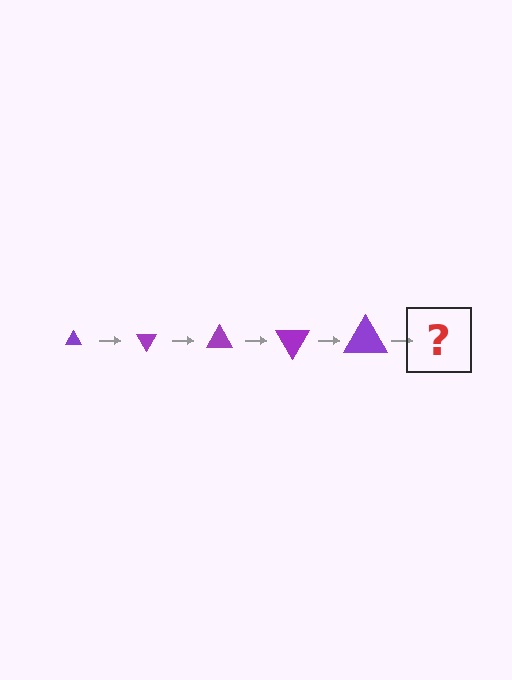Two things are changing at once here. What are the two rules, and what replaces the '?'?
The two rules are that the triangle grows larger each step and it rotates 60 degrees each step. The '?' should be a triangle, larger than the previous one and rotated 300 degrees from the start.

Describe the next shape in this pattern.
It should be a triangle, larger than the previous one and rotated 300 degrees from the start.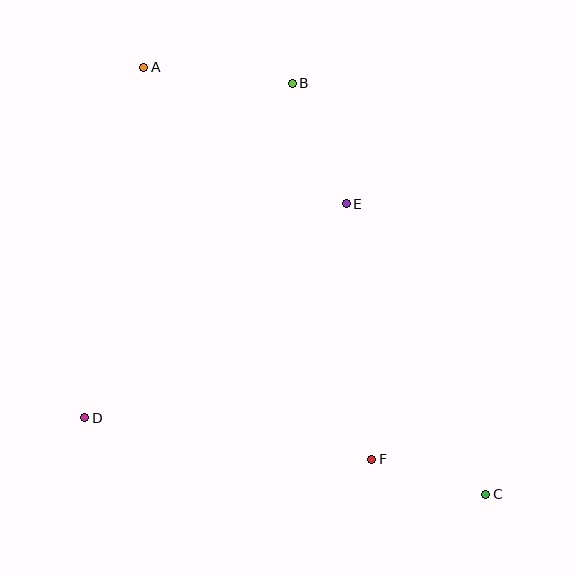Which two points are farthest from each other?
Points A and C are farthest from each other.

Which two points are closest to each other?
Points C and F are closest to each other.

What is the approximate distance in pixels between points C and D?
The distance between C and D is approximately 408 pixels.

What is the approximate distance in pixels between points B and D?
The distance between B and D is approximately 394 pixels.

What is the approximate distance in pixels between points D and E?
The distance between D and E is approximately 338 pixels.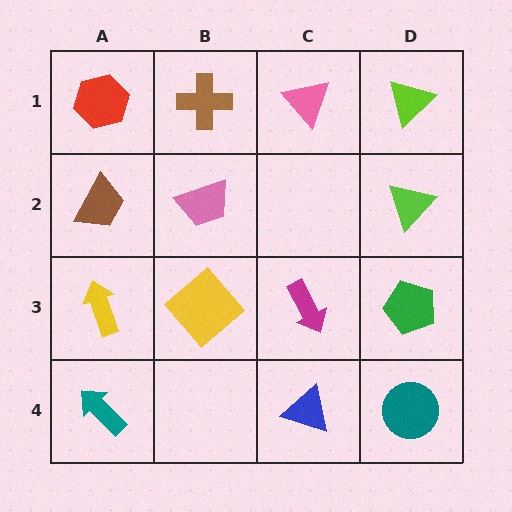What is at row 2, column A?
A brown trapezoid.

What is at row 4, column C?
A blue triangle.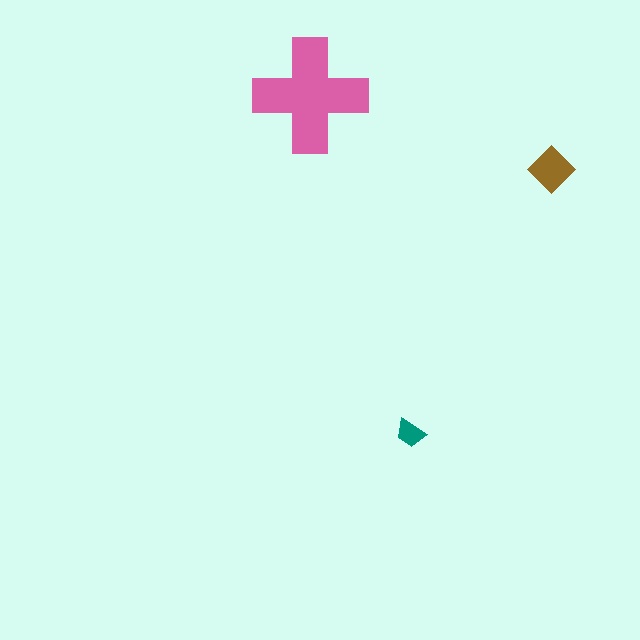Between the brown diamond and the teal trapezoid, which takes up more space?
The brown diamond.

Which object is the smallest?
The teal trapezoid.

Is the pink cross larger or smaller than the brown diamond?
Larger.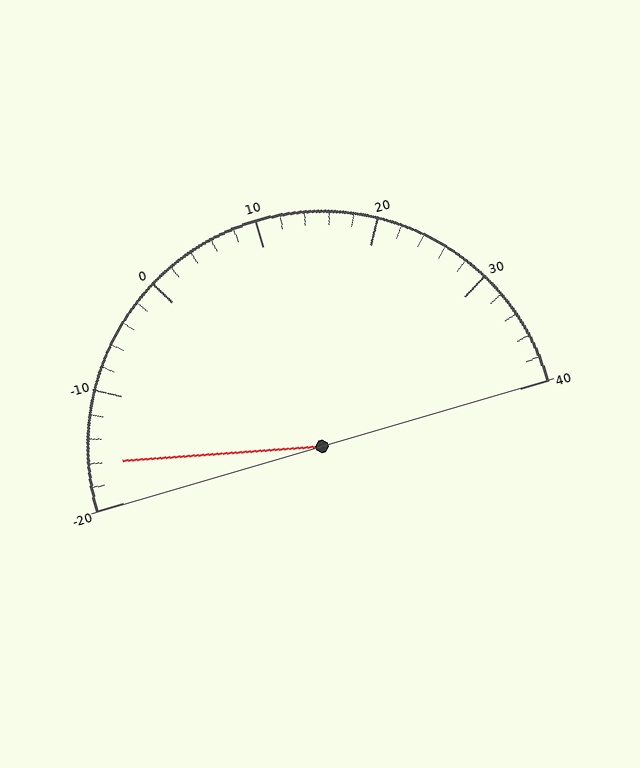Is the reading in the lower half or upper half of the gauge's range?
The reading is in the lower half of the range (-20 to 40).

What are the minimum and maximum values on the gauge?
The gauge ranges from -20 to 40.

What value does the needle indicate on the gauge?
The needle indicates approximately -16.